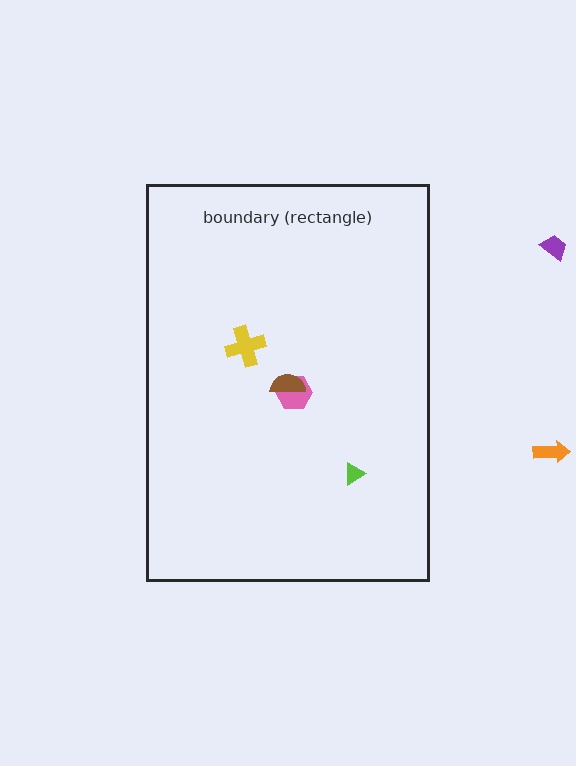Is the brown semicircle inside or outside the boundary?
Inside.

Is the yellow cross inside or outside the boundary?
Inside.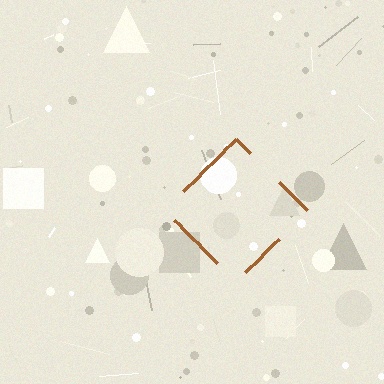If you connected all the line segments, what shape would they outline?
They would outline a diamond.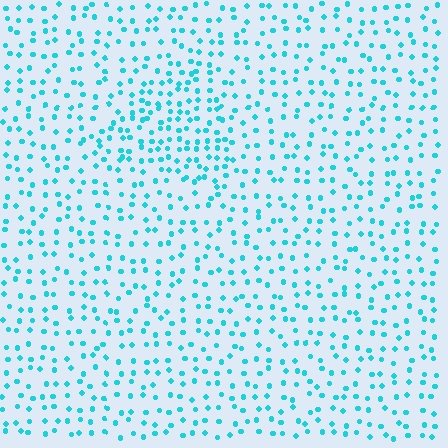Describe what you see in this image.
The image contains small cyan elements arranged at two different densities. A triangle-shaped region is visible where the elements are more densely packed than the surrounding area.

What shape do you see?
I see a triangle.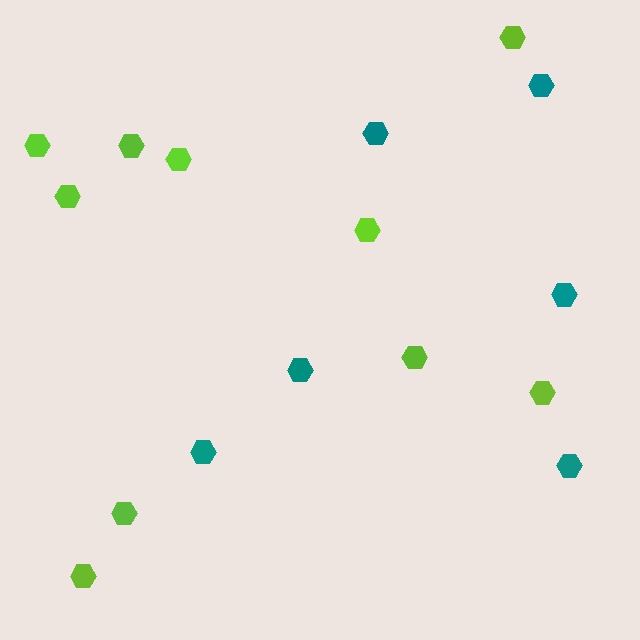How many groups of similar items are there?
There are 2 groups: one group of teal hexagons (6) and one group of lime hexagons (10).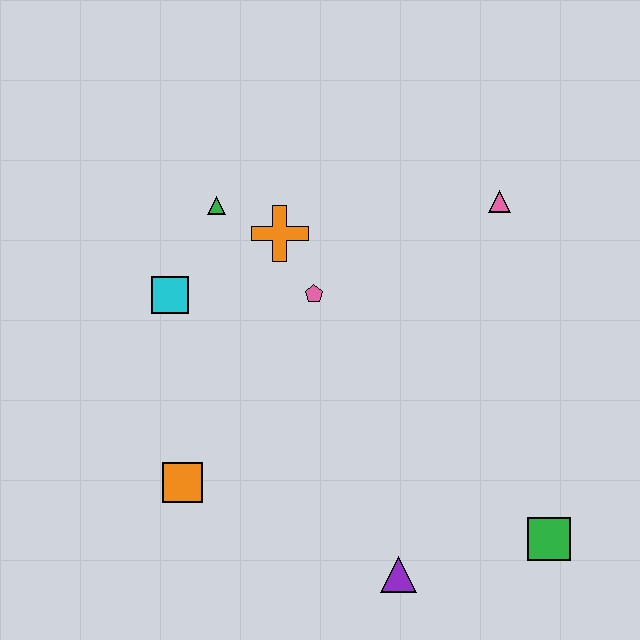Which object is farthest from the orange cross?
The green square is farthest from the orange cross.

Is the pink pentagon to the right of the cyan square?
Yes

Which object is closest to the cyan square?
The green triangle is closest to the cyan square.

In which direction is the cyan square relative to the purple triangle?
The cyan square is above the purple triangle.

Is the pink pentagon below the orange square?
No